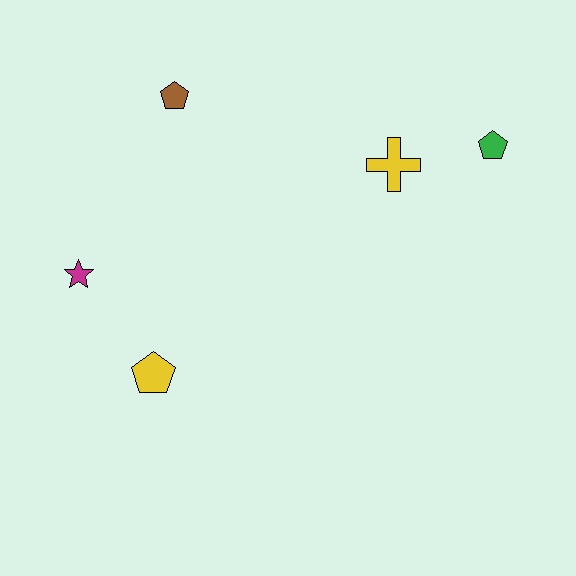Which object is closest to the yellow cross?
The green pentagon is closest to the yellow cross.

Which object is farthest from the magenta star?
The green pentagon is farthest from the magenta star.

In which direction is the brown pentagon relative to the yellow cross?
The brown pentagon is to the left of the yellow cross.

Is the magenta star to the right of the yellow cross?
No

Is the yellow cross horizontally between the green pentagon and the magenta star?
Yes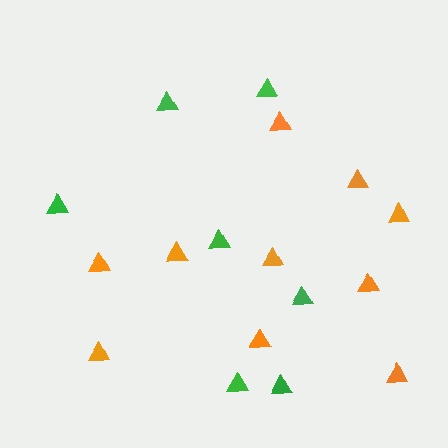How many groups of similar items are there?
There are 2 groups: one group of orange triangles (10) and one group of green triangles (7).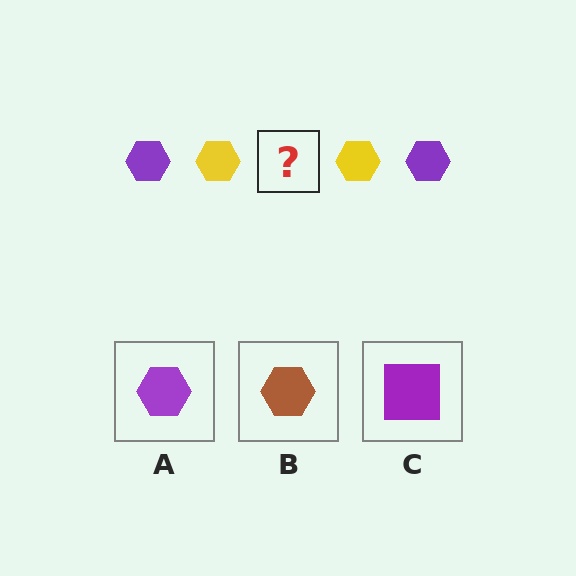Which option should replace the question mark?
Option A.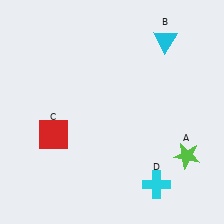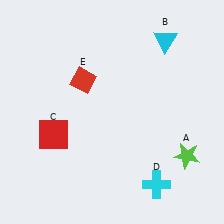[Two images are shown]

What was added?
A red diamond (E) was added in Image 2.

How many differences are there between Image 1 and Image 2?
There is 1 difference between the two images.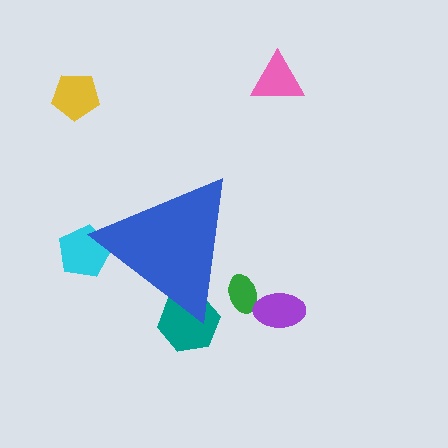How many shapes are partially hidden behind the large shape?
3 shapes are partially hidden.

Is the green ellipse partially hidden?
Yes, the green ellipse is partially hidden behind the blue triangle.